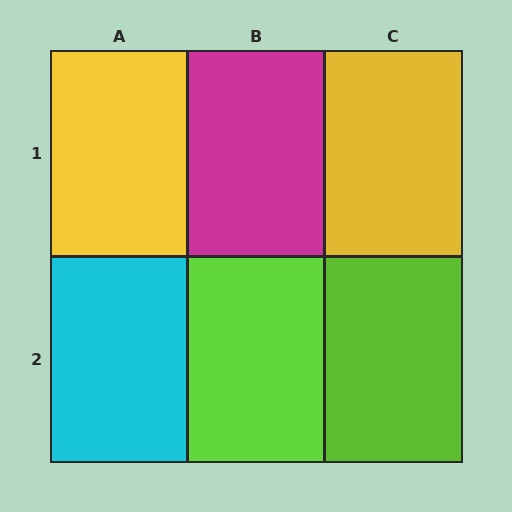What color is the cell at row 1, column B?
Magenta.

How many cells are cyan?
1 cell is cyan.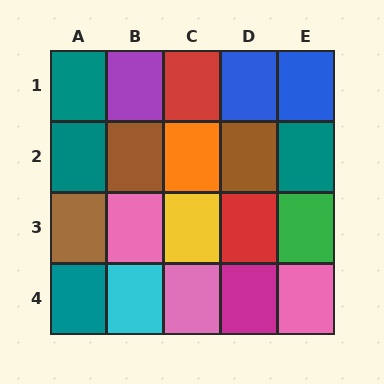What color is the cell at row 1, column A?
Teal.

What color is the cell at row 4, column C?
Pink.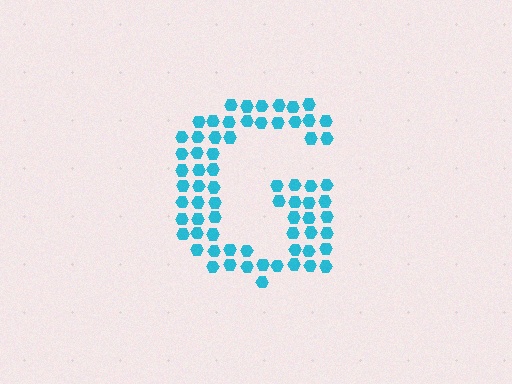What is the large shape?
The large shape is the letter G.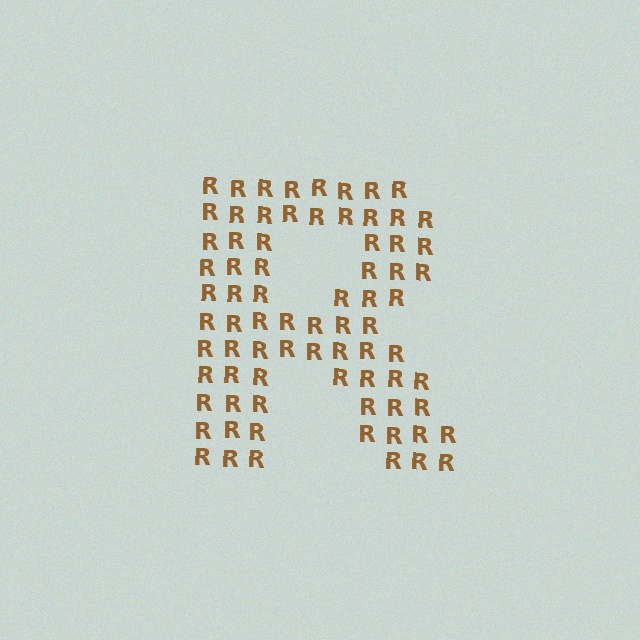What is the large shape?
The large shape is the letter R.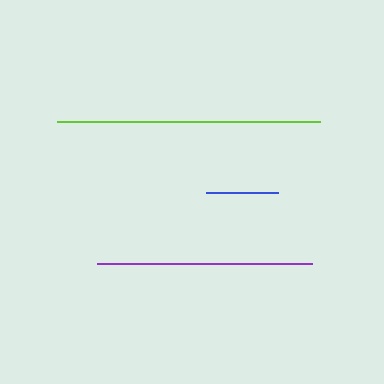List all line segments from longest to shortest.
From longest to shortest: lime, purple, blue.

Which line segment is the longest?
The lime line is the longest at approximately 263 pixels.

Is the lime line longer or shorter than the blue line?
The lime line is longer than the blue line.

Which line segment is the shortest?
The blue line is the shortest at approximately 72 pixels.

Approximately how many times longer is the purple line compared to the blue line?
The purple line is approximately 3.0 times the length of the blue line.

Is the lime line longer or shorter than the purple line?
The lime line is longer than the purple line.